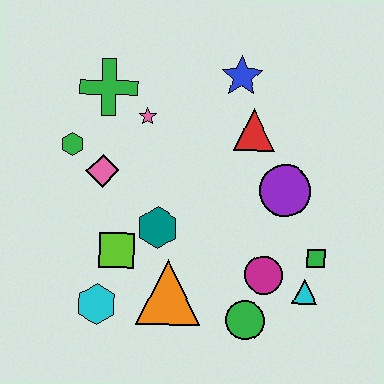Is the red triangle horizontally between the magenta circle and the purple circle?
No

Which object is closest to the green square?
The cyan triangle is closest to the green square.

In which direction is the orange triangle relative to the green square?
The orange triangle is to the left of the green square.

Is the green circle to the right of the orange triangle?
Yes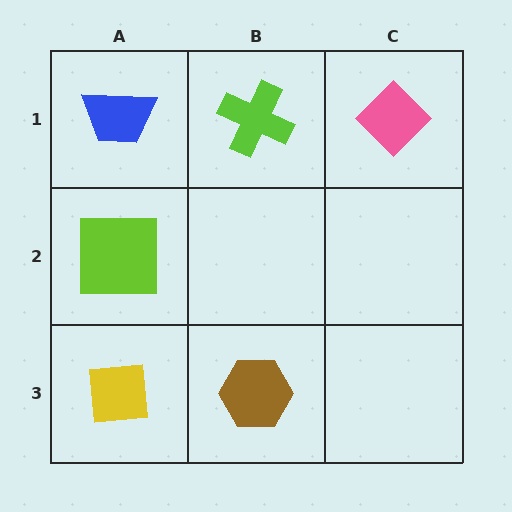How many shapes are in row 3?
2 shapes.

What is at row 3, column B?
A brown hexagon.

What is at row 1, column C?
A pink diamond.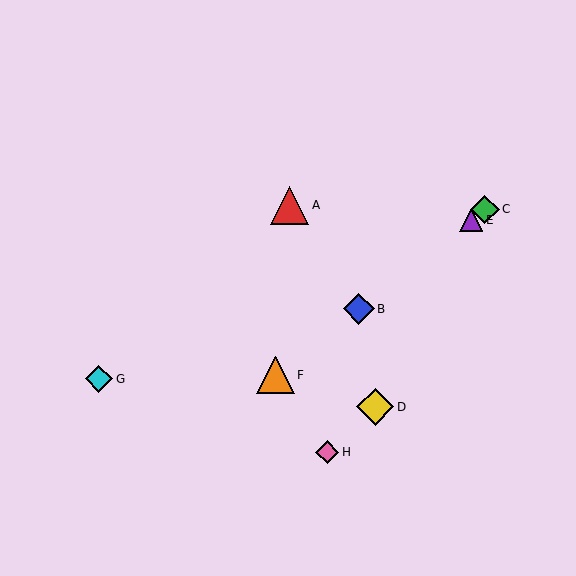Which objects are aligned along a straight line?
Objects B, C, E, F are aligned along a straight line.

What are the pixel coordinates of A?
Object A is at (290, 205).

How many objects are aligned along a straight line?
4 objects (B, C, E, F) are aligned along a straight line.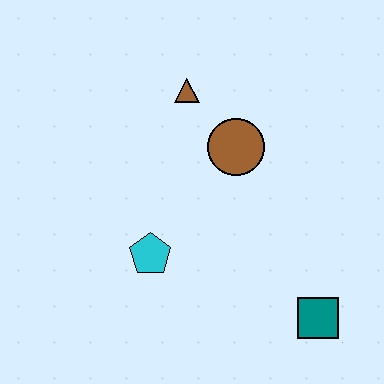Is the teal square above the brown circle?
No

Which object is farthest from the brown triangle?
The teal square is farthest from the brown triangle.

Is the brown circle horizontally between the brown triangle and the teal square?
Yes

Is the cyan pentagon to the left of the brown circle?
Yes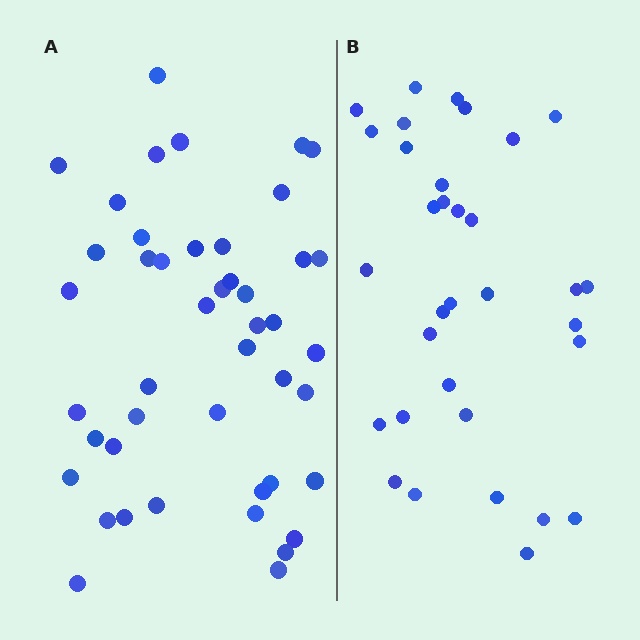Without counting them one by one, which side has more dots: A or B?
Region A (the left region) has more dots.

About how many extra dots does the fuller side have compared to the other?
Region A has roughly 12 or so more dots than region B.